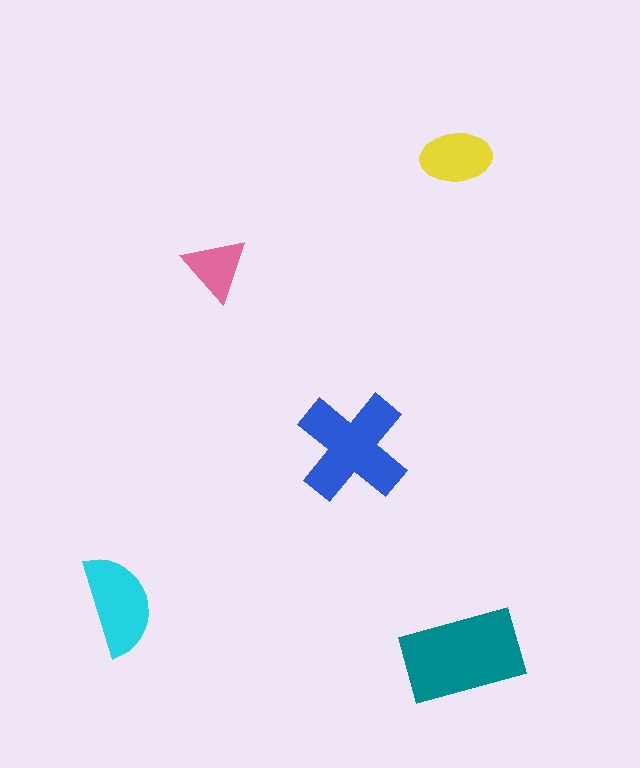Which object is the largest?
The teal rectangle.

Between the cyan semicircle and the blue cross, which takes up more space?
The blue cross.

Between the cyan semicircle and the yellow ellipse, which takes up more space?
The cyan semicircle.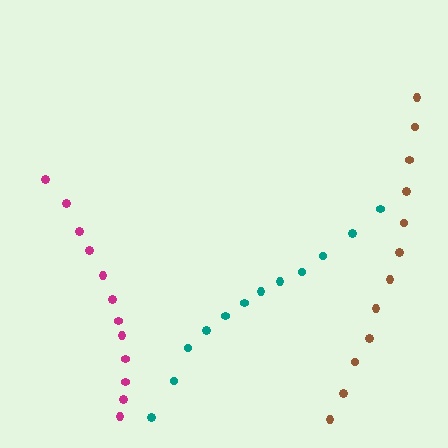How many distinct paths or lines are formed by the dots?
There are 3 distinct paths.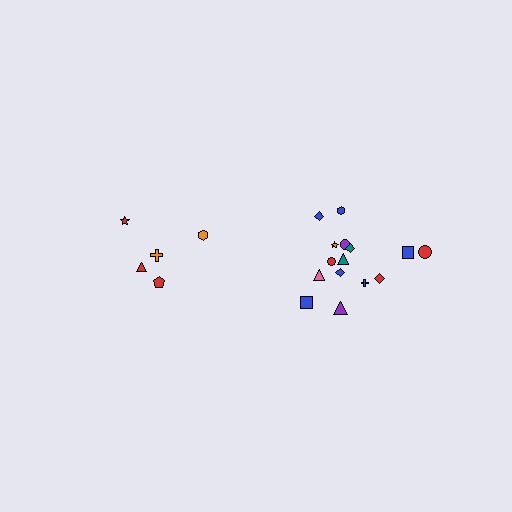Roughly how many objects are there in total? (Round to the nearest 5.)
Roughly 20 objects in total.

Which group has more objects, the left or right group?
The right group.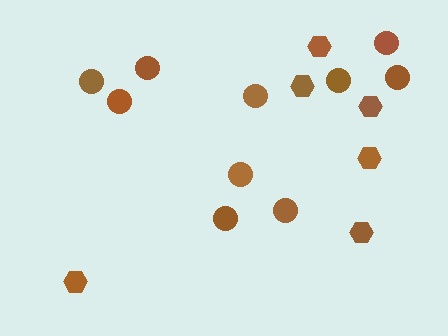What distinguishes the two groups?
There are 2 groups: one group of circles (10) and one group of hexagons (6).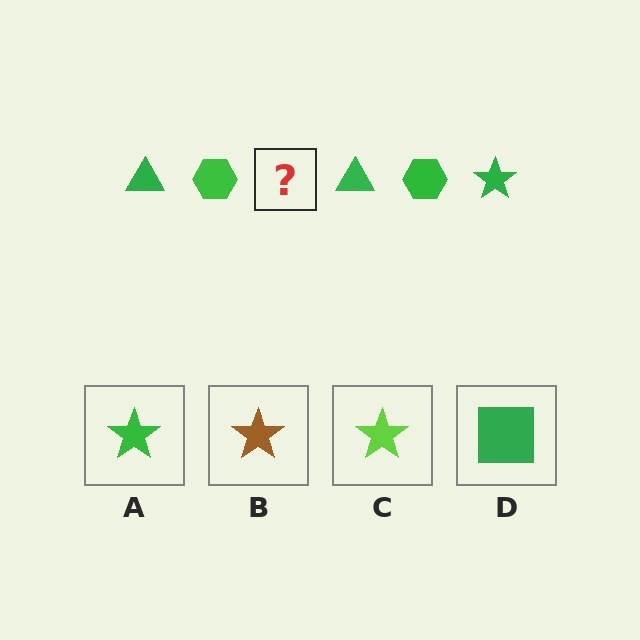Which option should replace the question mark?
Option A.